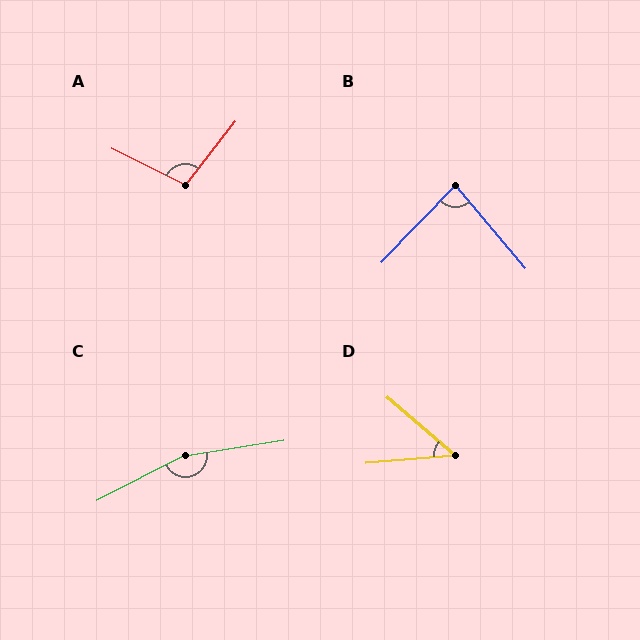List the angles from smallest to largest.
D (46°), B (84°), A (101°), C (162°).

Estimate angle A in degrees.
Approximately 101 degrees.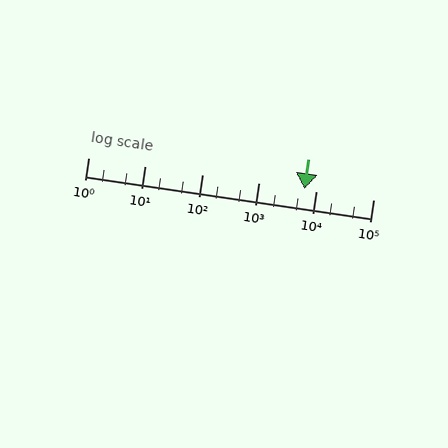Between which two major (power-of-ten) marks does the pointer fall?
The pointer is between 1000 and 10000.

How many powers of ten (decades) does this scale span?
The scale spans 5 decades, from 1 to 100000.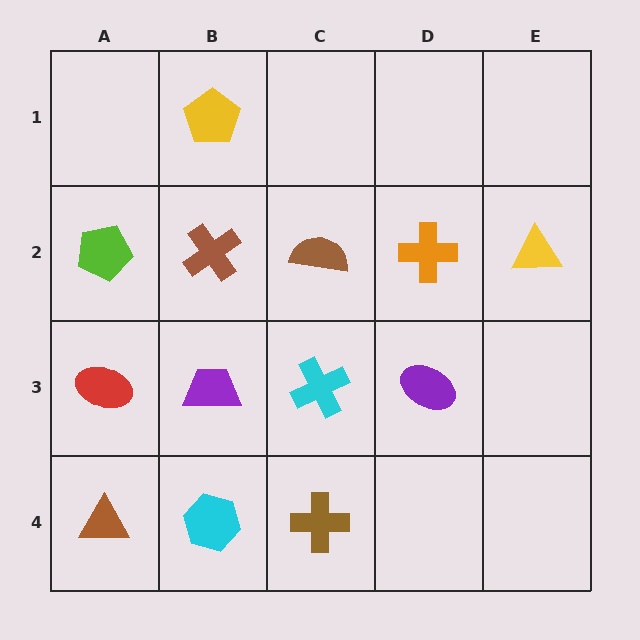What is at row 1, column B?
A yellow pentagon.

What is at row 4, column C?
A brown cross.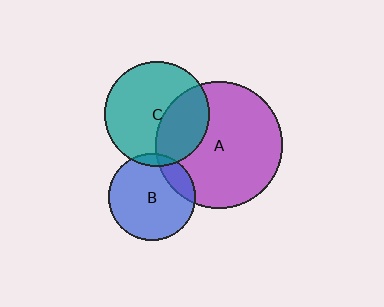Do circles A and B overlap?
Yes.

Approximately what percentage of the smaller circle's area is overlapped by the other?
Approximately 15%.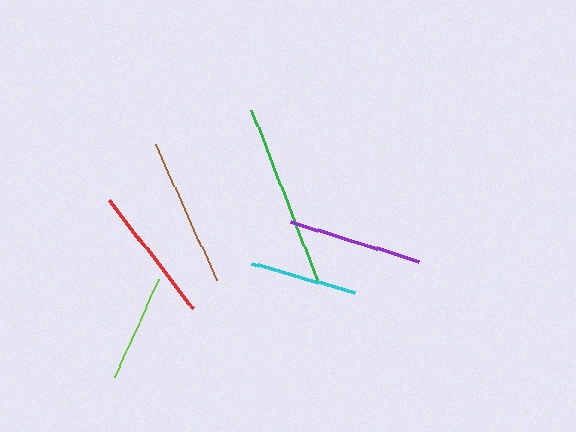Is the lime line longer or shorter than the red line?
The red line is longer than the lime line.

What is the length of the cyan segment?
The cyan segment is approximately 108 pixels long.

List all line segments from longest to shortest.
From longest to shortest: green, brown, red, purple, cyan, lime.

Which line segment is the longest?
The green line is the longest at approximately 183 pixels.